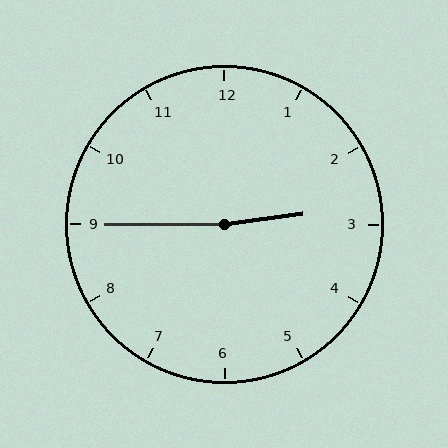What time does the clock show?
2:45.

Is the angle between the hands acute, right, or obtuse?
It is obtuse.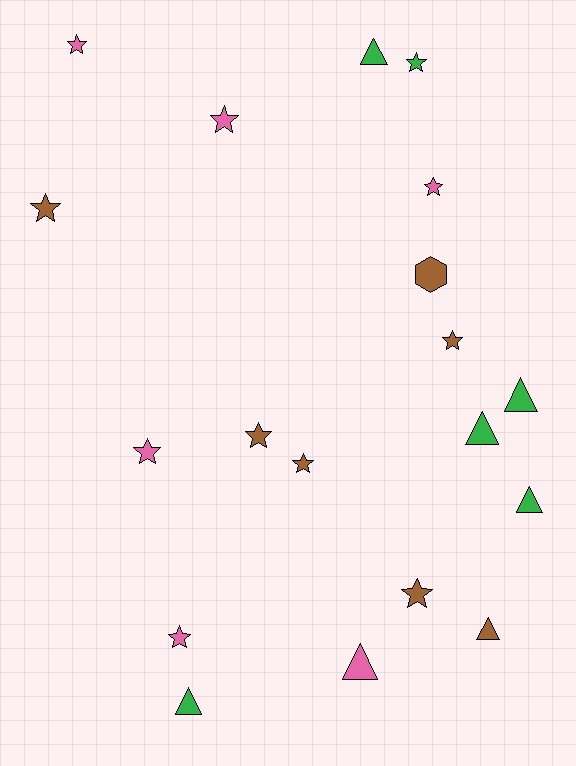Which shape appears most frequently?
Star, with 11 objects.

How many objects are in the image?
There are 19 objects.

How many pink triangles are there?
There is 1 pink triangle.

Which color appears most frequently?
Brown, with 7 objects.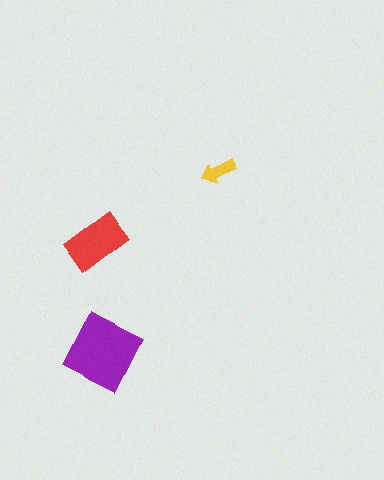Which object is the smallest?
The yellow arrow.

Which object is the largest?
The purple square.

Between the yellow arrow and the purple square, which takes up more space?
The purple square.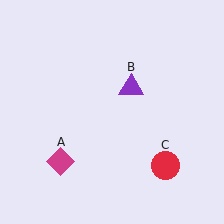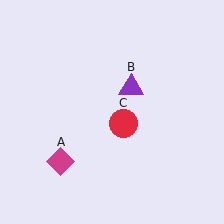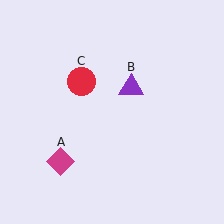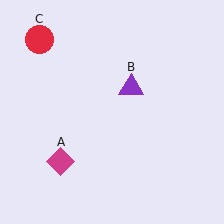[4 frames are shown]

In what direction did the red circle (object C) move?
The red circle (object C) moved up and to the left.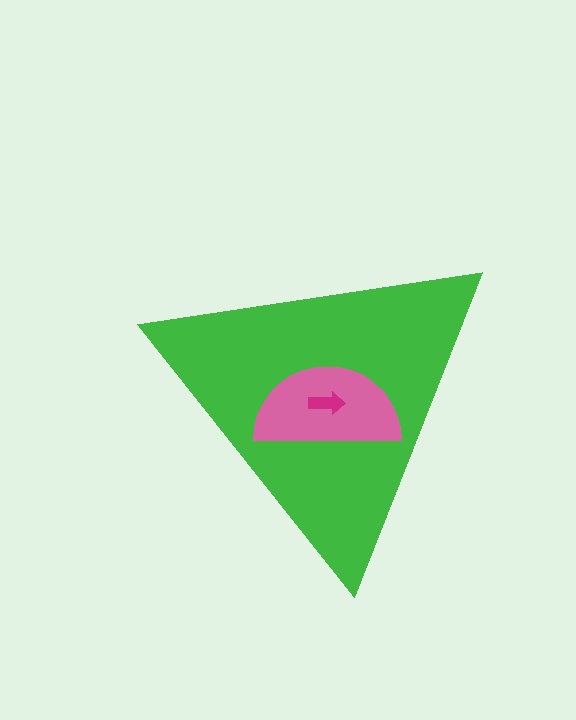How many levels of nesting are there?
3.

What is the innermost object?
The magenta arrow.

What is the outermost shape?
The green triangle.